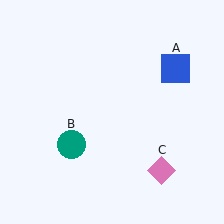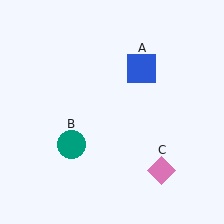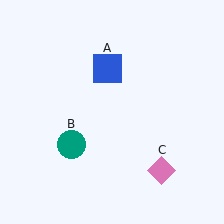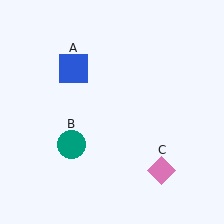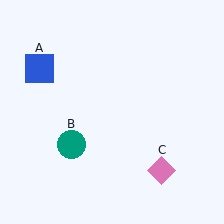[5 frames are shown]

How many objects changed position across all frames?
1 object changed position: blue square (object A).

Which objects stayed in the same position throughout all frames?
Teal circle (object B) and pink diamond (object C) remained stationary.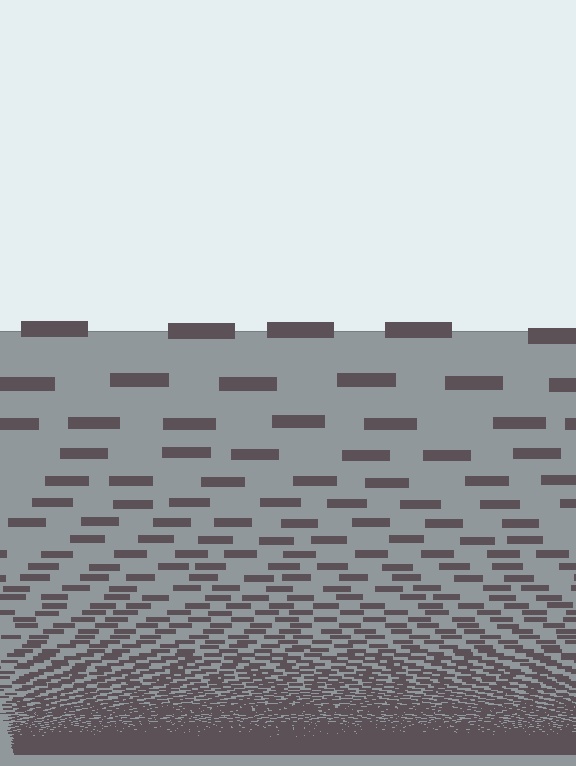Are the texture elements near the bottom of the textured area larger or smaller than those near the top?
Smaller. The gradient is inverted — elements near the bottom are smaller and denser.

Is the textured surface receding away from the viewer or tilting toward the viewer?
The surface appears to tilt toward the viewer. Texture elements get larger and sparser toward the top.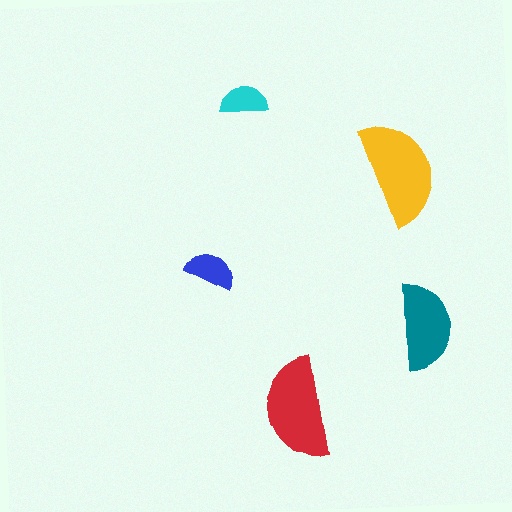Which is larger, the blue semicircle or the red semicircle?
The red one.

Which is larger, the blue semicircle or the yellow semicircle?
The yellow one.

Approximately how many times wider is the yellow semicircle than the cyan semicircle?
About 2 times wider.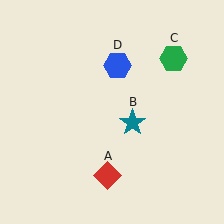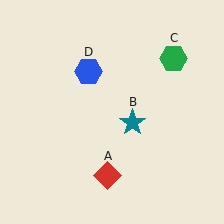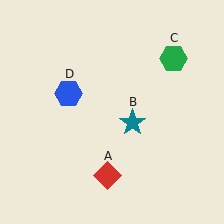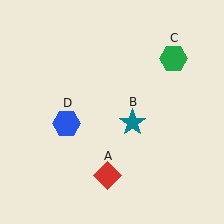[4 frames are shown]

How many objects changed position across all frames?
1 object changed position: blue hexagon (object D).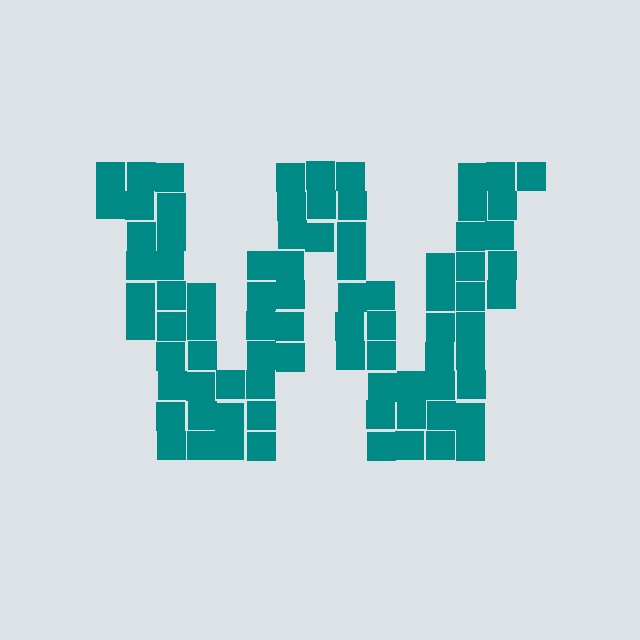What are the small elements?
The small elements are squares.